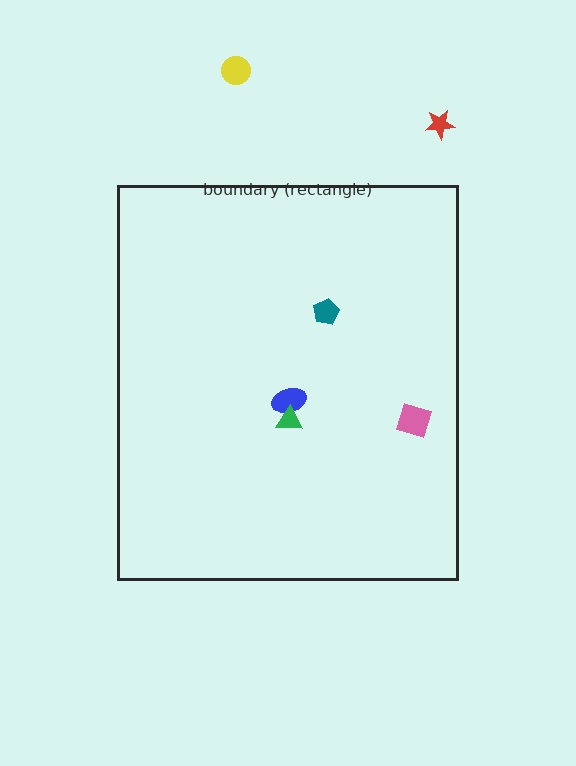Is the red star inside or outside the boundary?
Outside.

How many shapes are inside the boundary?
4 inside, 2 outside.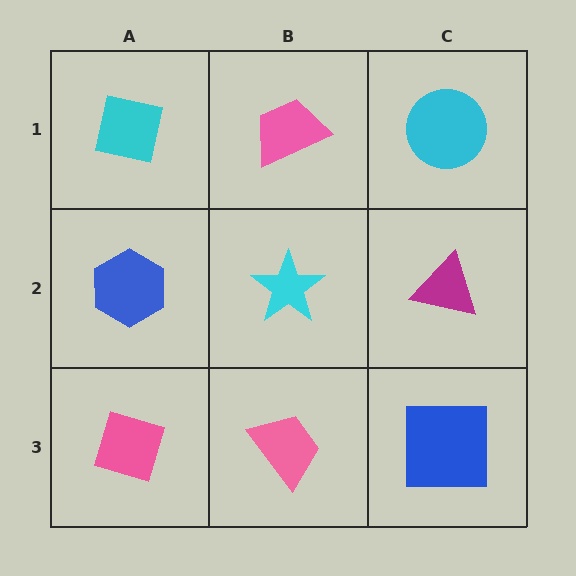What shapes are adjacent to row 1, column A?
A blue hexagon (row 2, column A), a pink trapezoid (row 1, column B).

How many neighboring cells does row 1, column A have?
2.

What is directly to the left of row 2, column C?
A cyan star.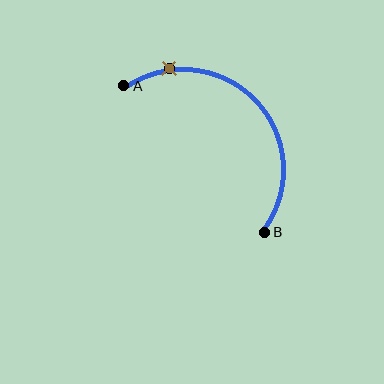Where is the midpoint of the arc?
The arc midpoint is the point on the curve farthest from the straight line joining A and B. It sits above and to the right of that line.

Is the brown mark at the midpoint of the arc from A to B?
No. The brown mark lies on the arc but is closer to endpoint A. The arc midpoint would be at the point on the curve equidistant along the arc from both A and B.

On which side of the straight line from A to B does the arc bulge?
The arc bulges above and to the right of the straight line connecting A and B.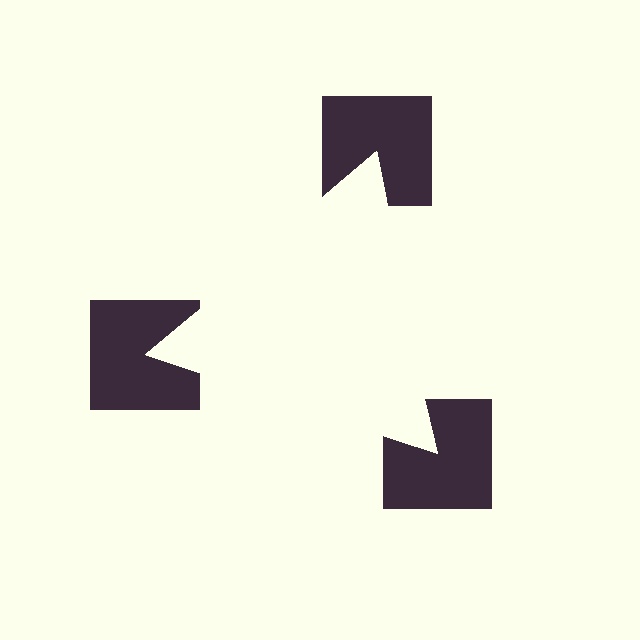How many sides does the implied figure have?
3 sides.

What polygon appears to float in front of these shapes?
An illusory triangle — its edges are inferred from the aligned wedge cuts in the notched squares, not physically drawn.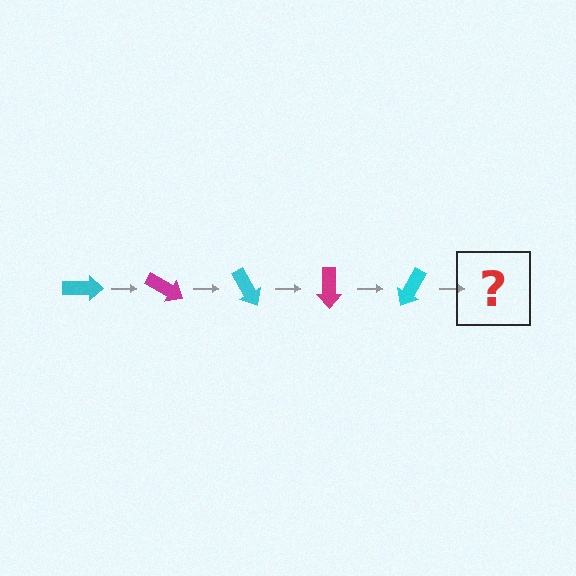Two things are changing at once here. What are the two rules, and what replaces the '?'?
The two rules are that it rotates 30 degrees each step and the color cycles through cyan and magenta. The '?' should be a magenta arrow, rotated 150 degrees from the start.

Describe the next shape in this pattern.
It should be a magenta arrow, rotated 150 degrees from the start.